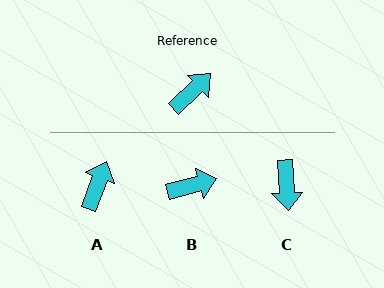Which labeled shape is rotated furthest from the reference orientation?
C, about 131 degrees away.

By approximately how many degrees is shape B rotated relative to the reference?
Approximately 29 degrees clockwise.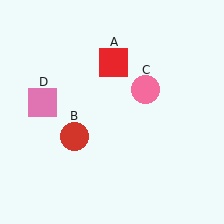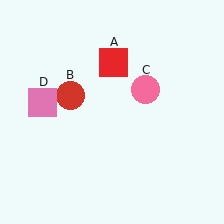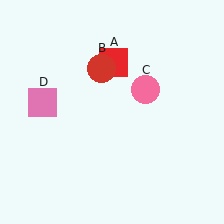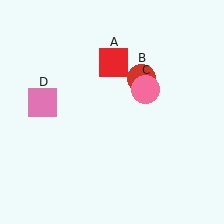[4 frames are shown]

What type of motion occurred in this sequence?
The red circle (object B) rotated clockwise around the center of the scene.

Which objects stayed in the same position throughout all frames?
Red square (object A) and pink circle (object C) and pink square (object D) remained stationary.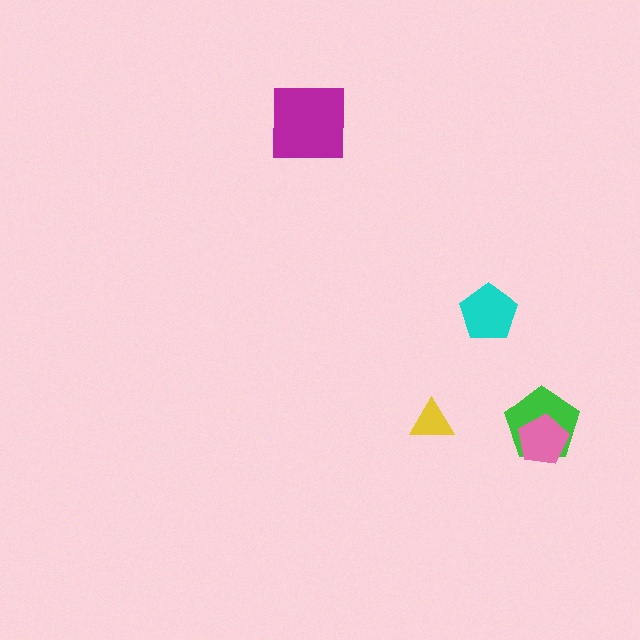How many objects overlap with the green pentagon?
1 object overlaps with the green pentagon.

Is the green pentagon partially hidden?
Yes, it is partially covered by another shape.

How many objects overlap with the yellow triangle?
0 objects overlap with the yellow triangle.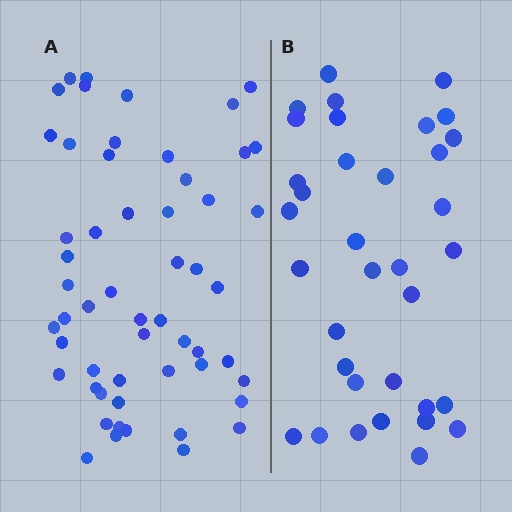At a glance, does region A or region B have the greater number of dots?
Region A (the left region) has more dots.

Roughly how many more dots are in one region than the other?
Region A has approximately 20 more dots than region B.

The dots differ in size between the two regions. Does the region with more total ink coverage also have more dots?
No. Region B has more total ink coverage because its dots are larger, but region A actually contains more individual dots. Total area can be misleading — the number of items is what matters here.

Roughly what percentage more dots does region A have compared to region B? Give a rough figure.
About 55% more.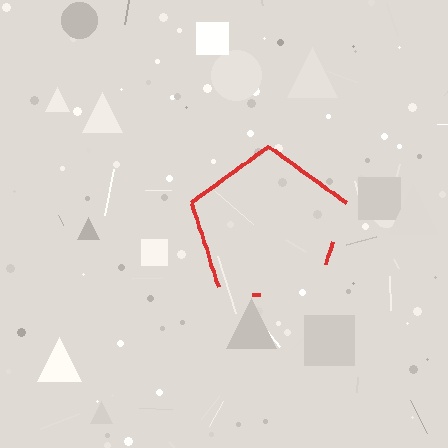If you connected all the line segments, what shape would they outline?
They would outline a pentagon.